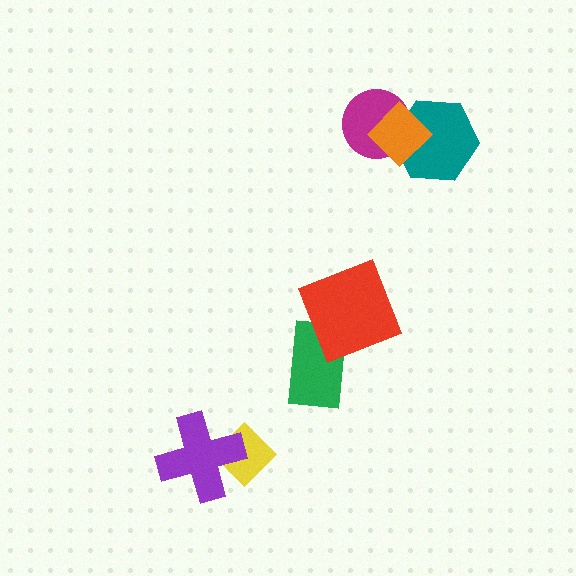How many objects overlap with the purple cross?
1 object overlaps with the purple cross.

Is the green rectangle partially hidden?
Yes, it is partially covered by another shape.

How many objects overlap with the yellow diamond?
1 object overlaps with the yellow diamond.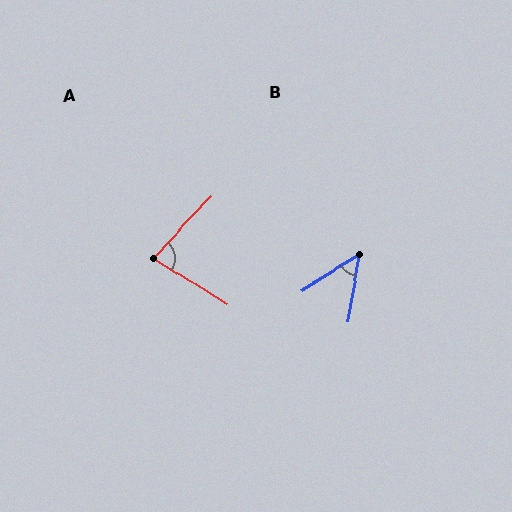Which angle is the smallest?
B, at approximately 48 degrees.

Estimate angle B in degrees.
Approximately 48 degrees.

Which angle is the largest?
A, at approximately 79 degrees.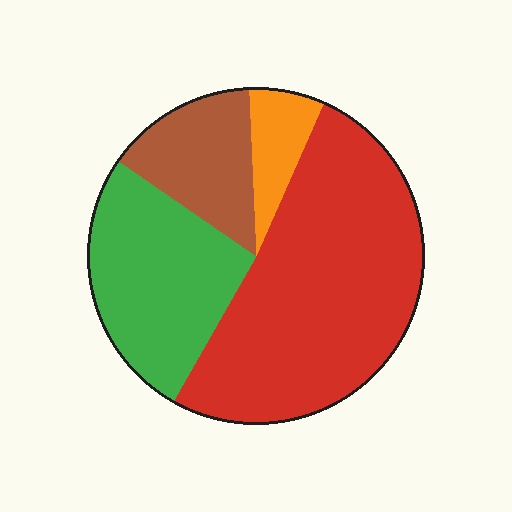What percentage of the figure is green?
Green takes up between a quarter and a half of the figure.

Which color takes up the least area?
Orange, at roughly 5%.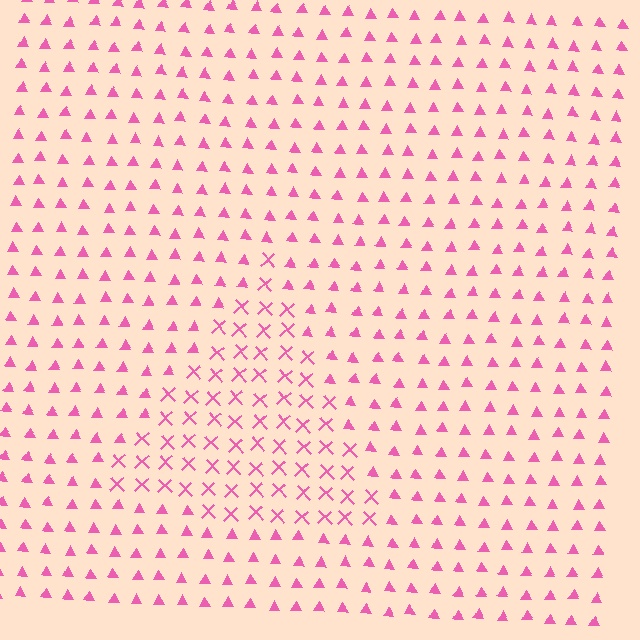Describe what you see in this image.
The image is filled with small pink elements arranged in a uniform grid. A triangle-shaped region contains X marks, while the surrounding area contains triangles. The boundary is defined purely by the change in element shape.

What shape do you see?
I see a triangle.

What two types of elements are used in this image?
The image uses X marks inside the triangle region and triangles outside it.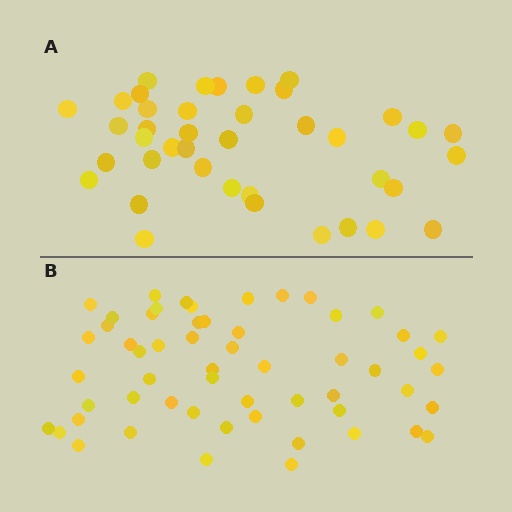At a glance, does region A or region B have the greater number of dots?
Region B (the bottom region) has more dots.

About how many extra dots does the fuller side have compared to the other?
Region B has approximately 15 more dots than region A.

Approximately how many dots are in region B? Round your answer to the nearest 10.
About 60 dots. (The exact count is 56, which rounds to 60.)